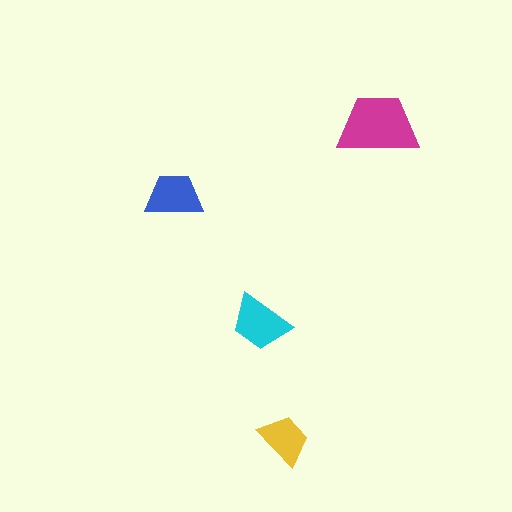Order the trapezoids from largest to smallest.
the magenta one, the cyan one, the blue one, the yellow one.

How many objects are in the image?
There are 4 objects in the image.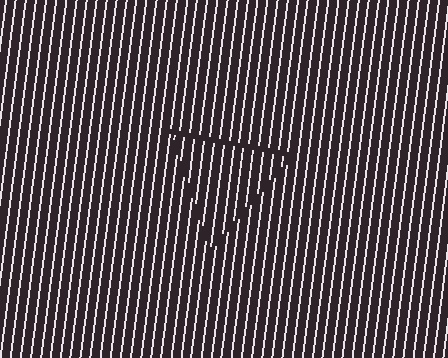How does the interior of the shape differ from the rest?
The interior of the shape contains the same grating, shifted by half a period — the contour is defined by the phase discontinuity where line-ends from the inner and outer gratings abut.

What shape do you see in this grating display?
An illusory triangle. The interior of the shape contains the same grating, shifted by half a period — the contour is defined by the phase discontinuity where line-ends from the inner and outer gratings abut.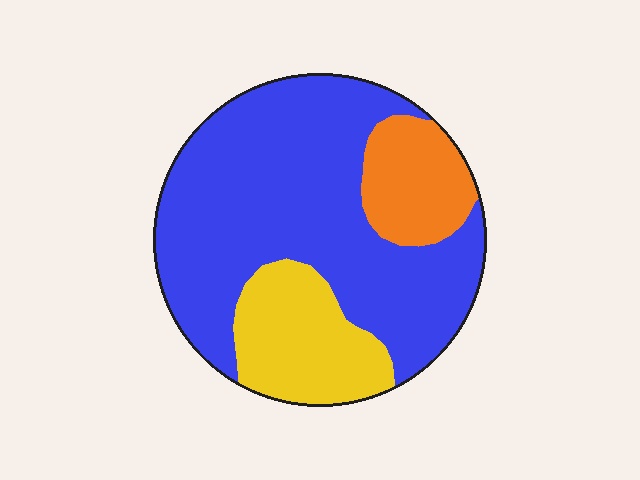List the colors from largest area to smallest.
From largest to smallest: blue, yellow, orange.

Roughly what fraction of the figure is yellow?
Yellow covers about 20% of the figure.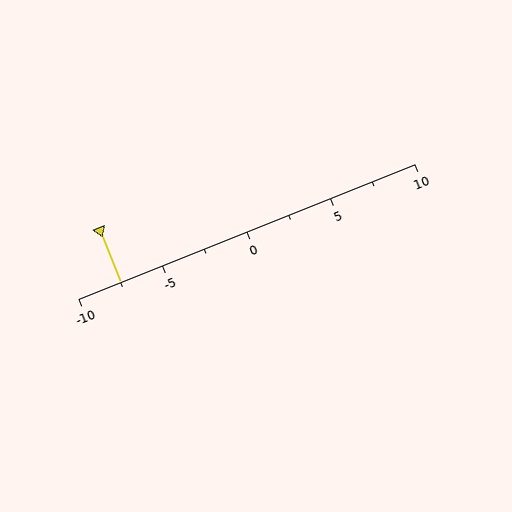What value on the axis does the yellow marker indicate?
The marker indicates approximately -7.5.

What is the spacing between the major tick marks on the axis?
The major ticks are spaced 5 apart.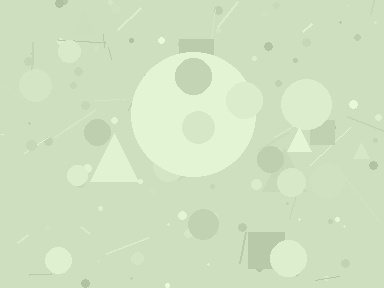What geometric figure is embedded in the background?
A circle is embedded in the background.